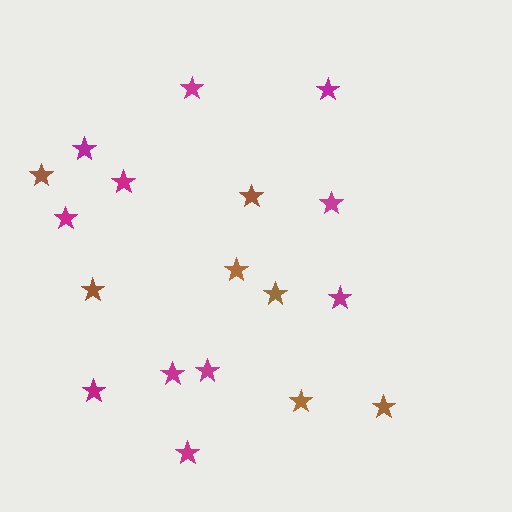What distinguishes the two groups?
There are 2 groups: one group of brown stars (7) and one group of magenta stars (11).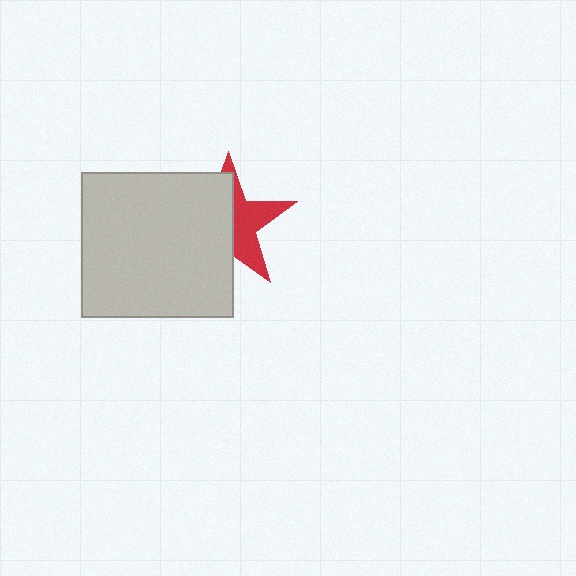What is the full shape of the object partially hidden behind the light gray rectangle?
The partially hidden object is a red star.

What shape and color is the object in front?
The object in front is a light gray rectangle.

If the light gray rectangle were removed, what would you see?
You would see the complete red star.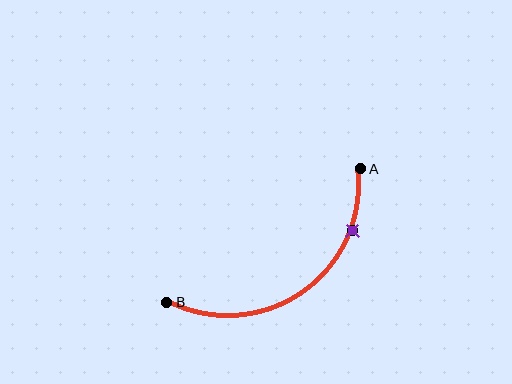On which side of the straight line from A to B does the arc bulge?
The arc bulges below and to the right of the straight line connecting A and B.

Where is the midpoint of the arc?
The arc midpoint is the point on the curve farthest from the straight line joining A and B. It sits below and to the right of that line.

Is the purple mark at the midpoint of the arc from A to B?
No. The purple mark lies on the arc but is closer to endpoint A. The arc midpoint would be at the point on the curve equidistant along the arc from both A and B.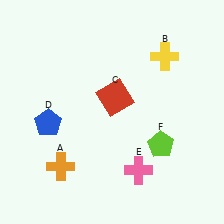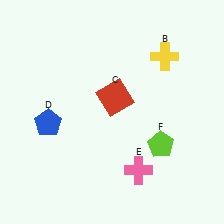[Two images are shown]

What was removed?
The orange cross (A) was removed in Image 2.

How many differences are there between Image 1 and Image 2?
There is 1 difference between the two images.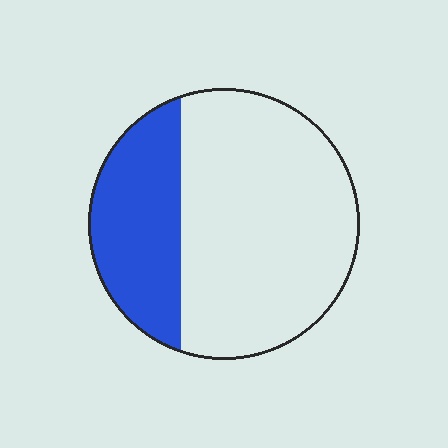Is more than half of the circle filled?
No.